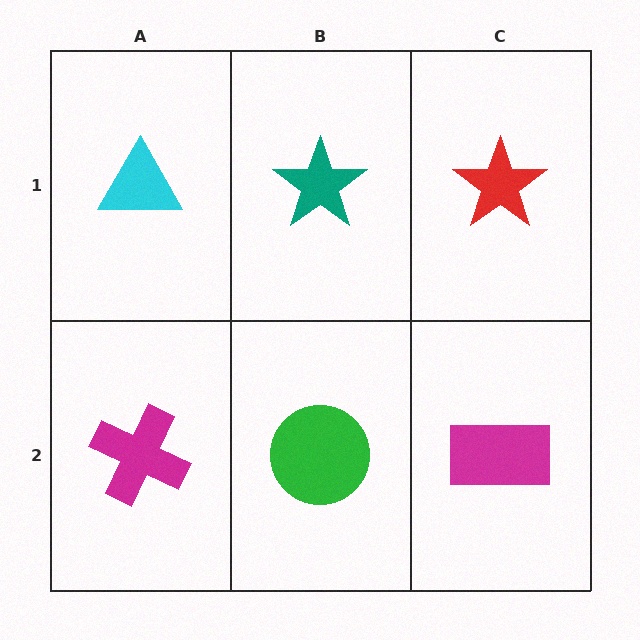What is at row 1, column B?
A teal star.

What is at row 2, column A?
A magenta cross.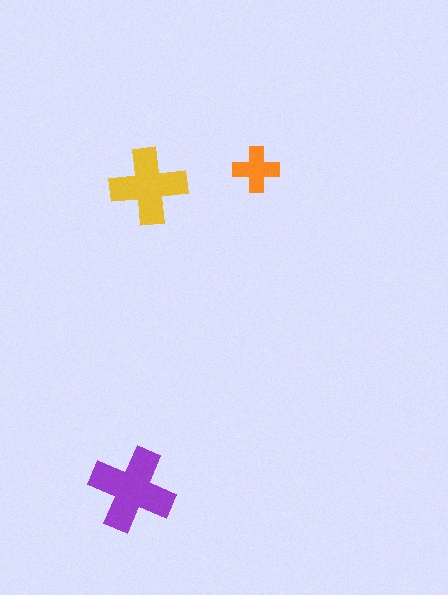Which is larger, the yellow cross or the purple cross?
The purple one.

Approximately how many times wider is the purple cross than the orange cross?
About 2 times wider.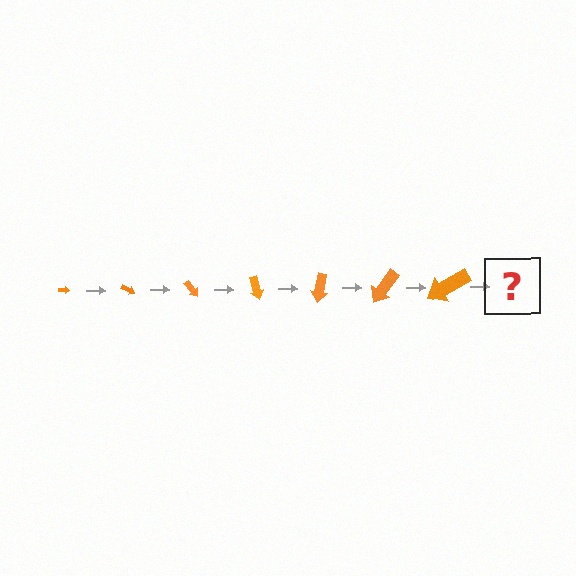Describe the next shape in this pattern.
It should be an arrow, larger than the previous one and rotated 175 degrees from the start.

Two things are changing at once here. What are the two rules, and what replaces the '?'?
The two rules are that the arrow grows larger each step and it rotates 25 degrees each step. The '?' should be an arrow, larger than the previous one and rotated 175 degrees from the start.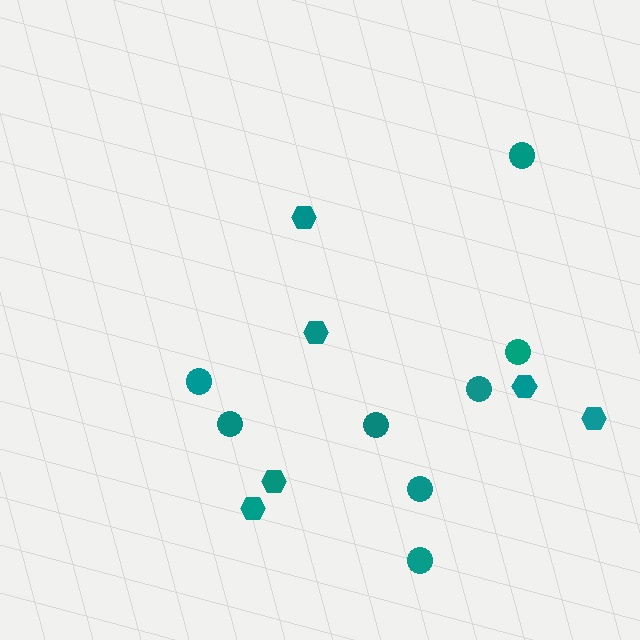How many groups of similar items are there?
There are 2 groups: one group of hexagons (6) and one group of circles (8).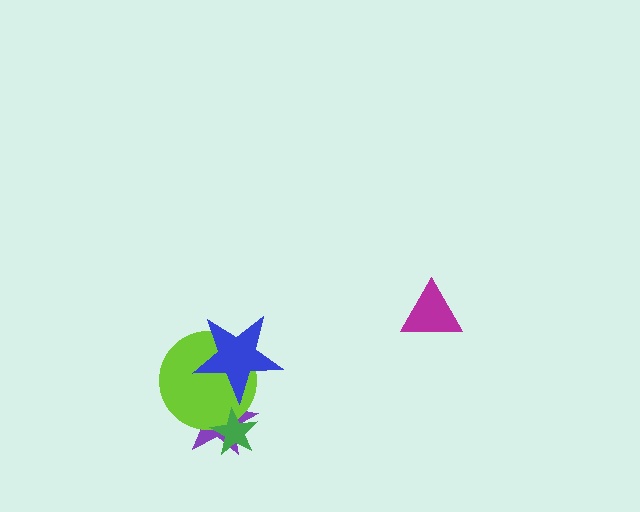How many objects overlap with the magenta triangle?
0 objects overlap with the magenta triangle.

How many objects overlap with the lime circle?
3 objects overlap with the lime circle.